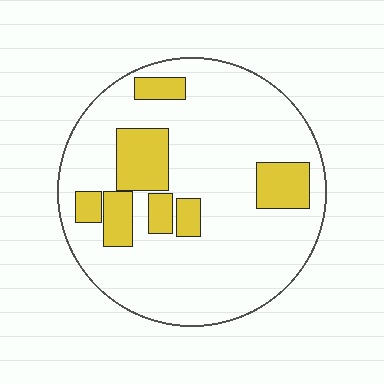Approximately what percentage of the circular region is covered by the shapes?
Approximately 20%.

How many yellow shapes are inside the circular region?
7.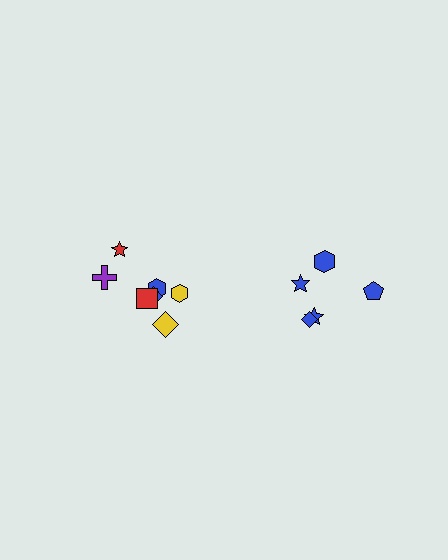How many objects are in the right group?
There are 5 objects.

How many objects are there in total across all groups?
There are 12 objects.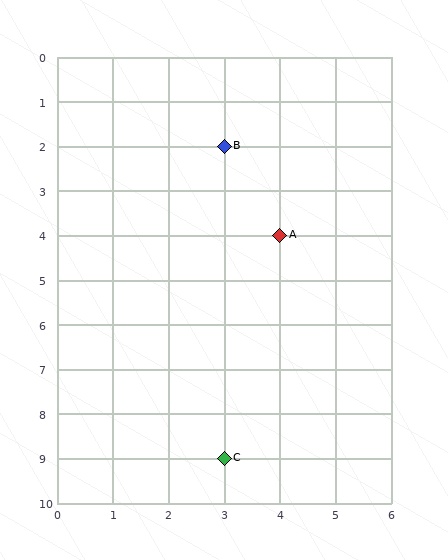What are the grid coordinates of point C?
Point C is at grid coordinates (3, 9).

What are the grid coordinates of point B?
Point B is at grid coordinates (3, 2).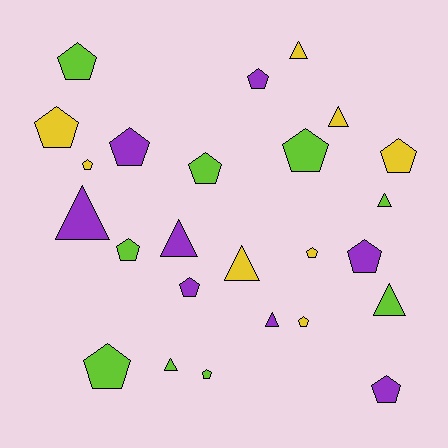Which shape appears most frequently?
Pentagon, with 16 objects.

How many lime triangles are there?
There are 3 lime triangles.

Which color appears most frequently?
Lime, with 9 objects.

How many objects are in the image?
There are 25 objects.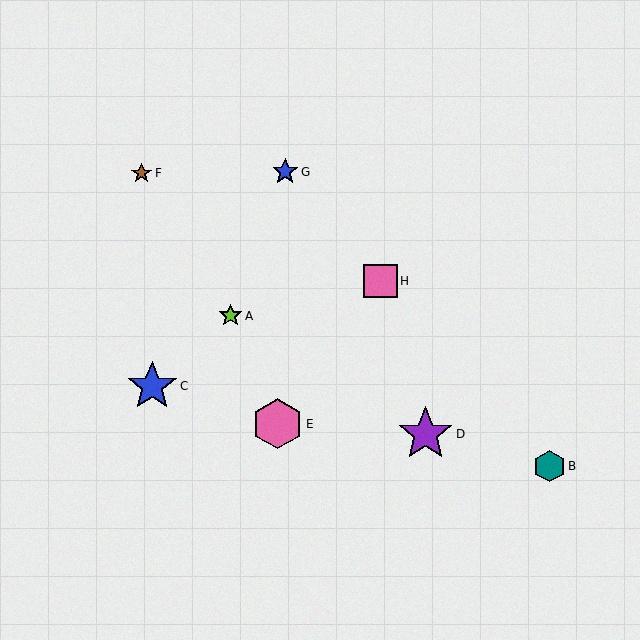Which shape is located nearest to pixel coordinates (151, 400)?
The blue star (labeled C) at (152, 386) is nearest to that location.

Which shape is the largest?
The purple star (labeled D) is the largest.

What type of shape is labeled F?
Shape F is a brown star.